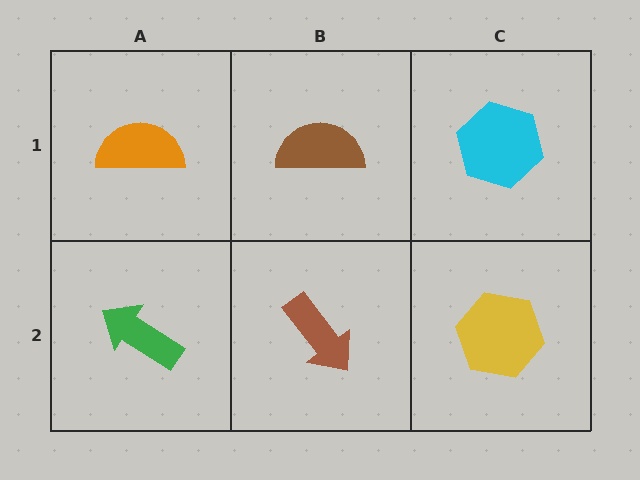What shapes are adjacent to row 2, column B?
A brown semicircle (row 1, column B), a green arrow (row 2, column A), a yellow hexagon (row 2, column C).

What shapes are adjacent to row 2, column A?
An orange semicircle (row 1, column A), a brown arrow (row 2, column B).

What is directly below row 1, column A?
A green arrow.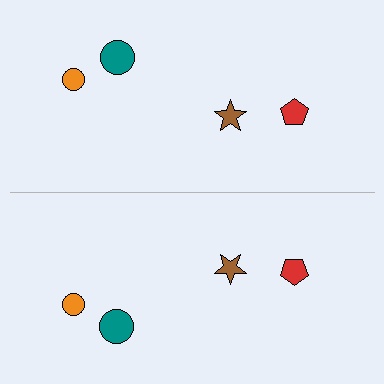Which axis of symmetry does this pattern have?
The pattern has a horizontal axis of symmetry running through the center of the image.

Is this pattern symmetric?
Yes, this pattern has bilateral (reflection) symmetry.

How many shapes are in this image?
There are 8 shapes in this image.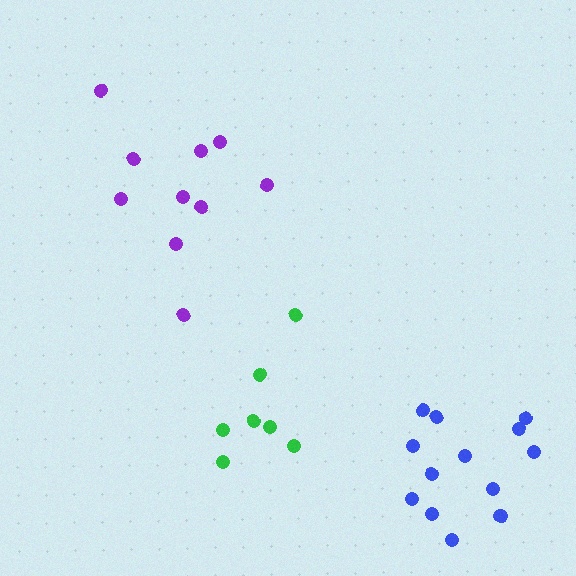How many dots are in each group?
Group 1: 10 dots, Group 2: 13 dots, Group 3: 7 dots (30 total).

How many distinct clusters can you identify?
There are 3 distinct clusters.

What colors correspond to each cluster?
The clusters are colored: purple, blue, green.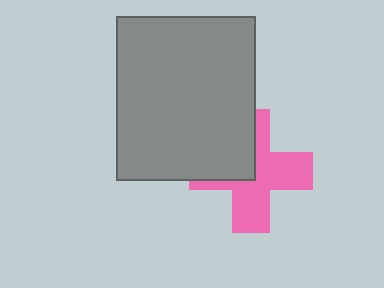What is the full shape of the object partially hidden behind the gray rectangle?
The partially hidden object is a pink cross.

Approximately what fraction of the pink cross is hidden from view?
Roughly 37% of the pink cross is hidden behind the gray rectangle.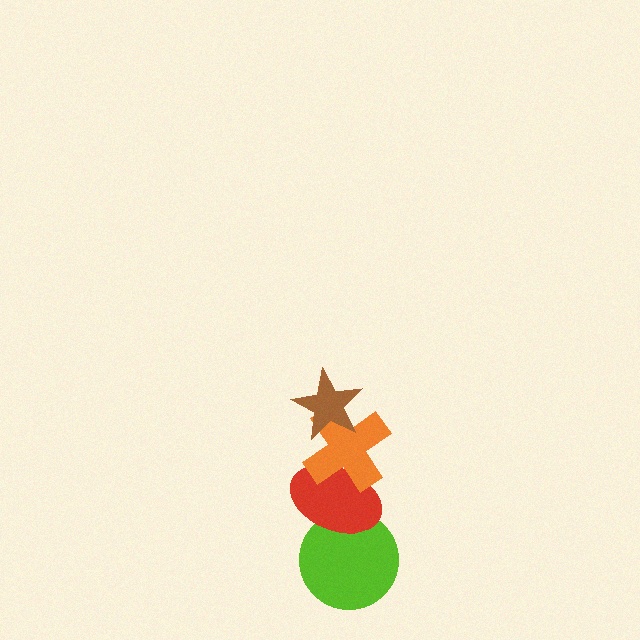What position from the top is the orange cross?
The orange cross is 2nd from the top.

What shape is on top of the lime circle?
The red ellipse is on top of the lime circle.